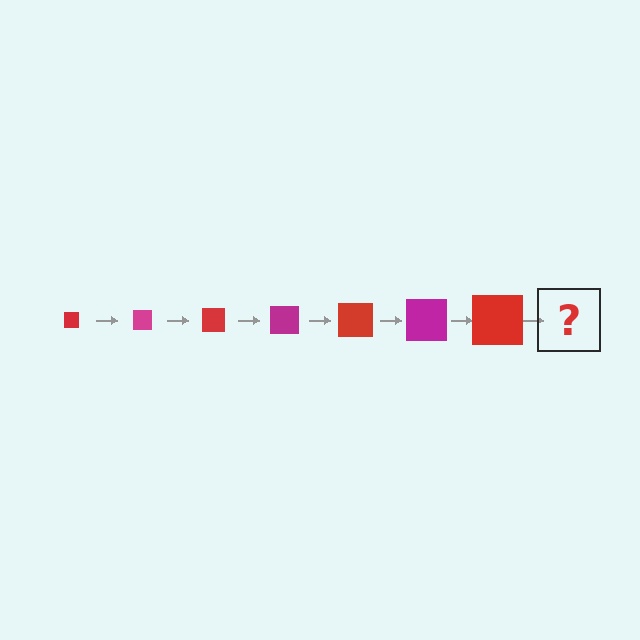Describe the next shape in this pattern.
It should be a magenta square, larger than the previous one.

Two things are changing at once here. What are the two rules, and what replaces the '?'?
The two rules are that the square grows larger each step and the color cycles through red and magenta. The '?' should be a magenta square, larger than the previous one.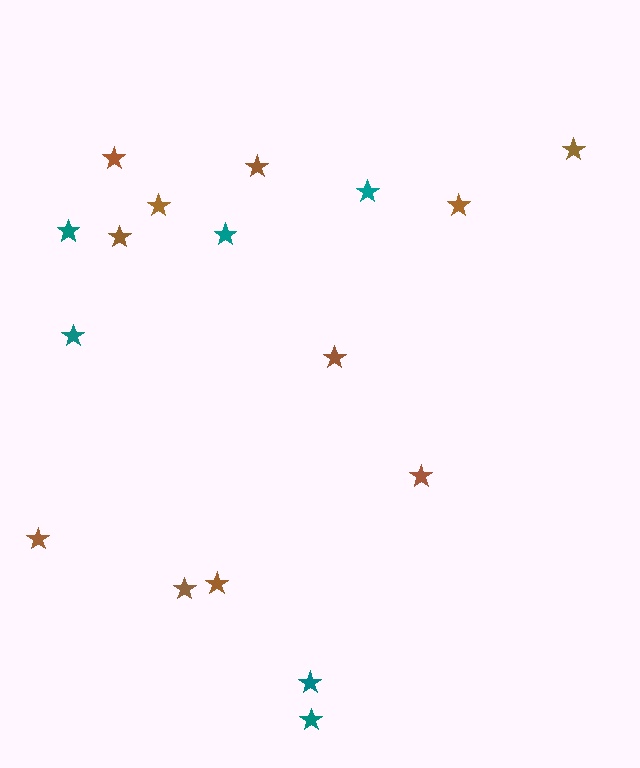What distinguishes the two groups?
There are 2 groups: one group of brown stars (11) and one group of teal stars (6).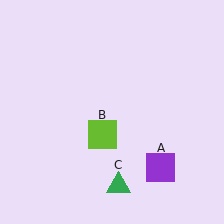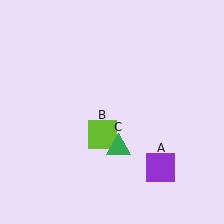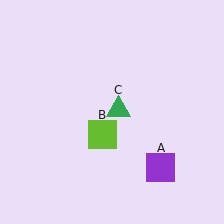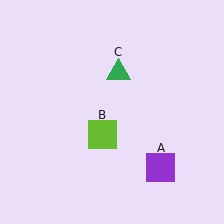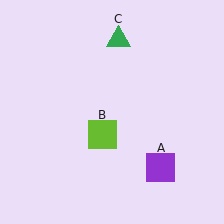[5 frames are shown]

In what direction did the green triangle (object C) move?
The green triangle (object C) moved up.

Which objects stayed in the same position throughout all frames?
Purple square (object A) and lime square (object B) remained stationary.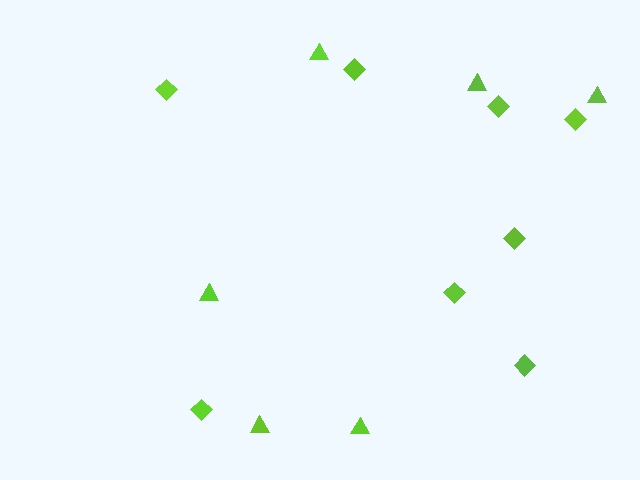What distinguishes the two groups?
There are 2 groups: one group of triangles (6) and one group of diamonds (8).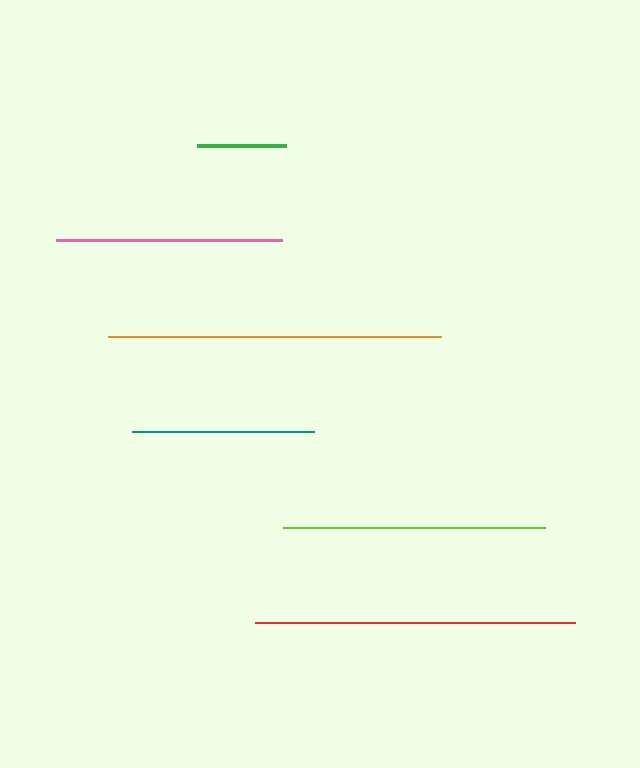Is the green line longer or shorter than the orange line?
The orange line is longer than the green line.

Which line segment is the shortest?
The green line is the shortest at approximately 89 pixels.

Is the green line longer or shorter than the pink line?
The pink line is longer than the green line.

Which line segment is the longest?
The orange line is the longest at approximately 333 pixels.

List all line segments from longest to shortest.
From longest to shortest: orange, red, lime, pink, teal, green.